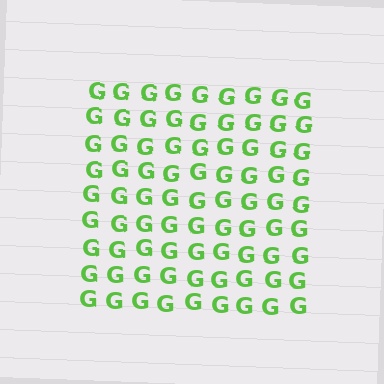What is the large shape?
The large shape is a square.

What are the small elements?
The small elements are letter G's.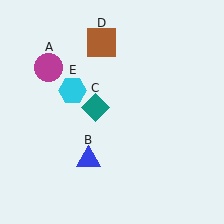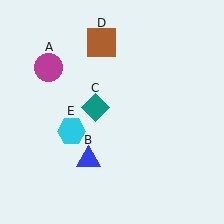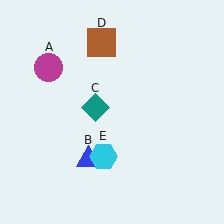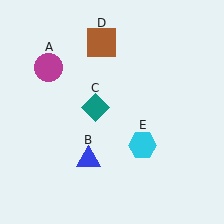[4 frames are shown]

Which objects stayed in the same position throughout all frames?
Magenta circle (object A) and blue triangle (object B) and teal diamond (object C) and brown square (object D) remained stationary.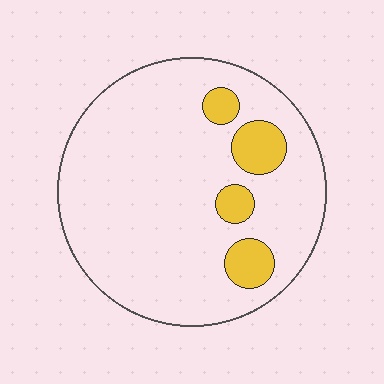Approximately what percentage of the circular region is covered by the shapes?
Approximately 10%.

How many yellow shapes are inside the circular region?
4.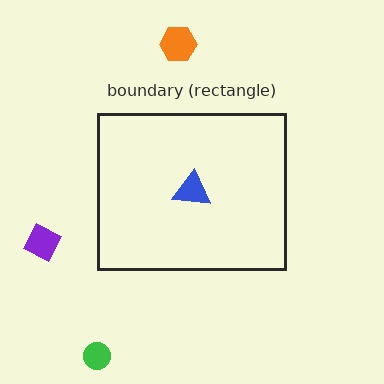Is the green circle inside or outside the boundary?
Outside.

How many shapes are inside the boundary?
1 inside, 3 outside.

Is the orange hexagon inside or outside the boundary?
Outside.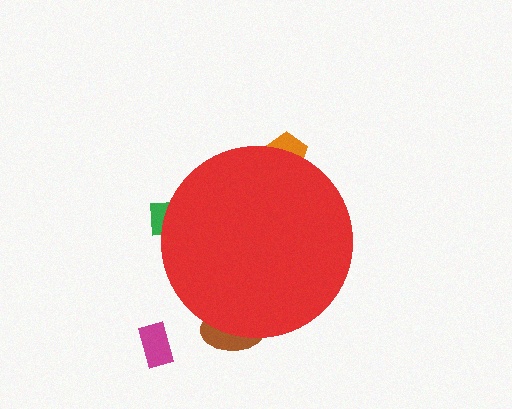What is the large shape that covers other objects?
A red circle.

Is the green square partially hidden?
Yes, the green square is partially hidden behind the red circle.